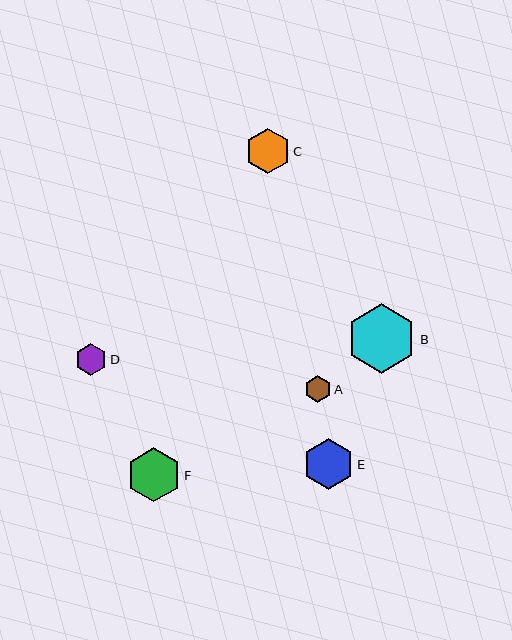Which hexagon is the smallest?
Hexagon A is the smallest with a size of approximately 27 pixels.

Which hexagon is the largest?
Hexagon B is the largest with a size of approximately 69 pixels.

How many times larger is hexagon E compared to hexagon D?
Hexagon E is approximately 1.6 times the size of hexagon D.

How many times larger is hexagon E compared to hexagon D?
Hexagon E is approximately 1.6 times the size of hexagon D.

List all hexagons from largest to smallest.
From largest to smallest: B, F, E, C, D, A.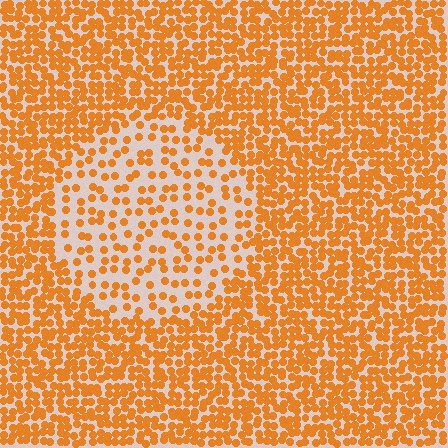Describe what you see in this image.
The image contains small orange elements arranged at two different densities. A circle-shaped region is visible where the elements are less densely packed than the surrounding area.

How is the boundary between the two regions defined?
The boundary is defined by a change in element density (approximately 2.3x ratio). All elements are the same color, size, and shape.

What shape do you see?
I see a circle.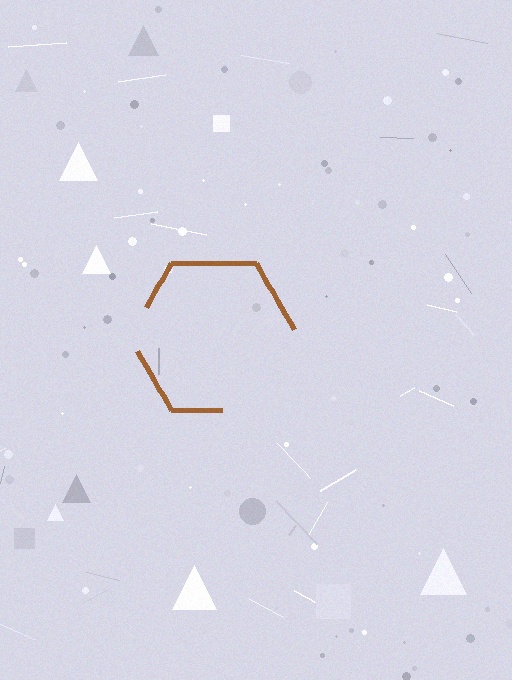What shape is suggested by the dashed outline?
The dashed outline suggests a hexagon.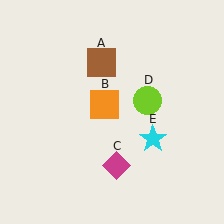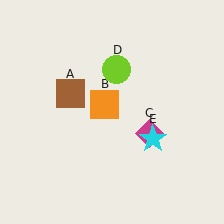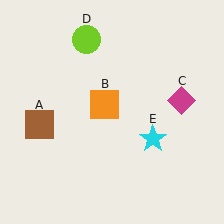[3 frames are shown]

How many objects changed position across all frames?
3 objects changed position: brown square (object A), magenta diamond (object C), lime circle (object D).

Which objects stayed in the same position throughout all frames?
Orange square (object B) and cyan star (object E) remained stationary.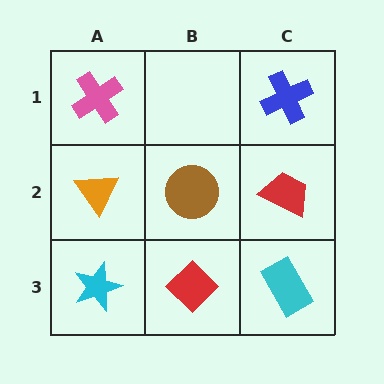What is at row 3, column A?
A cyan star.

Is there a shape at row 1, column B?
No, that cell is empty.